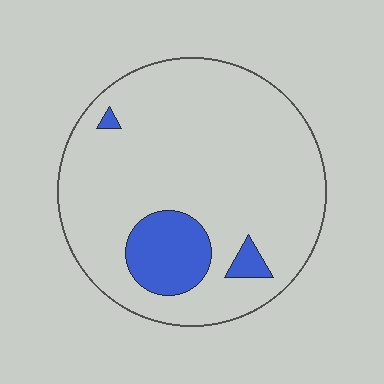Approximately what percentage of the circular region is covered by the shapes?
Approximately 15%.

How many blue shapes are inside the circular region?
3.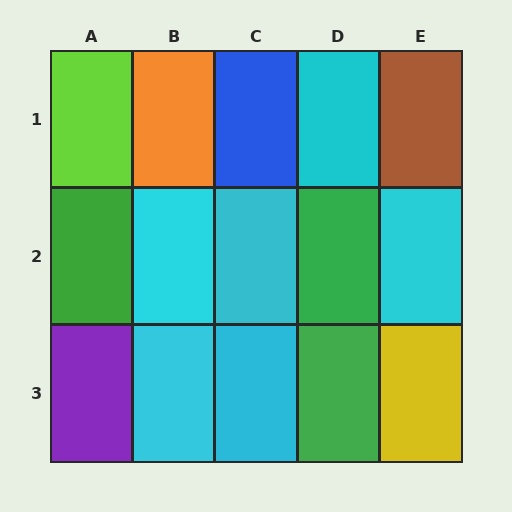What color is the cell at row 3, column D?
Green.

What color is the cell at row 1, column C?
Blue.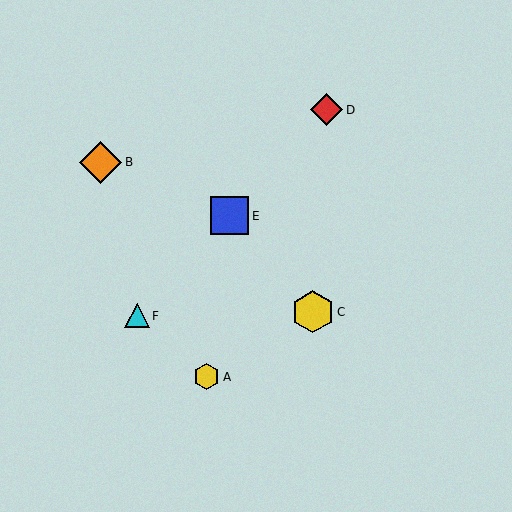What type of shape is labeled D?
Shape D is a red diamond.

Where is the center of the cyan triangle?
The center of the cyan triangle is at (137, 316).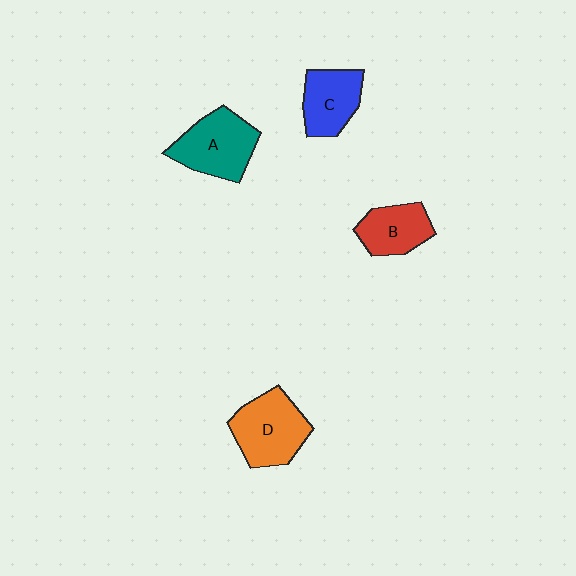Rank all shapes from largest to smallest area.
From largest to smallest: D (orange), A (teal), C (blue), B (red).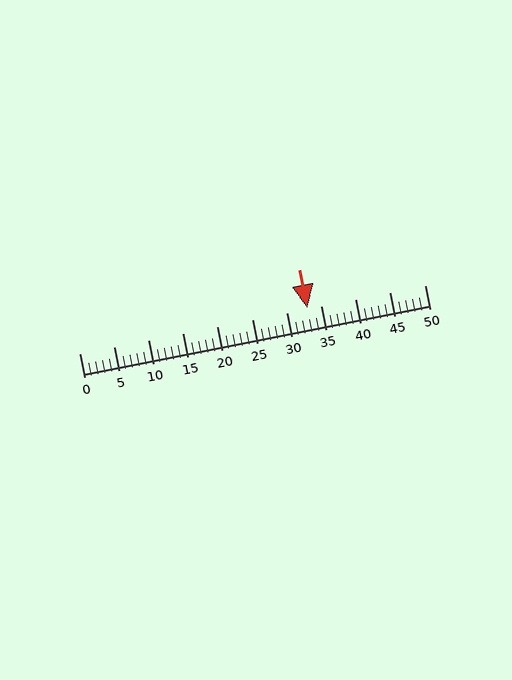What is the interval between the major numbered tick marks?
The major tick marks are spaced 5 units apart.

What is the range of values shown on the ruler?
The ruler shows values from 0 to 50.